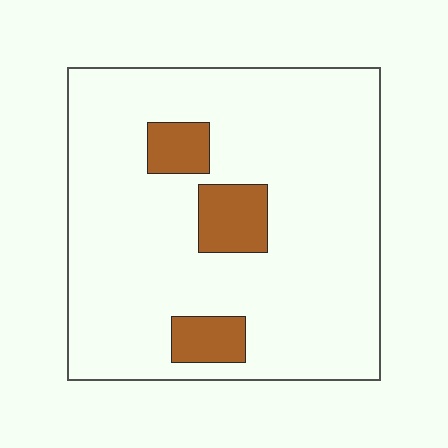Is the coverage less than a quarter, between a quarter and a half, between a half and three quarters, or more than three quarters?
Less than a quarter.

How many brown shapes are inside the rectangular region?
3.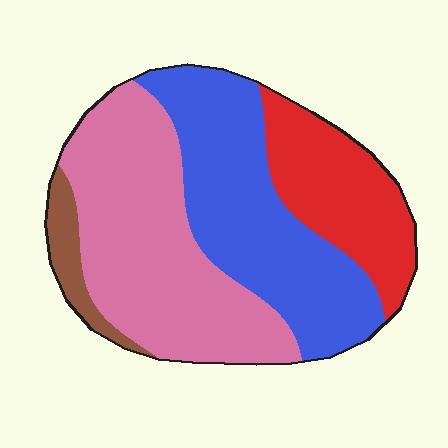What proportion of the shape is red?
Red covers roughly 20% of the shape.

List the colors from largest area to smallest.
From largest to smallest: pink, blue, red, brown.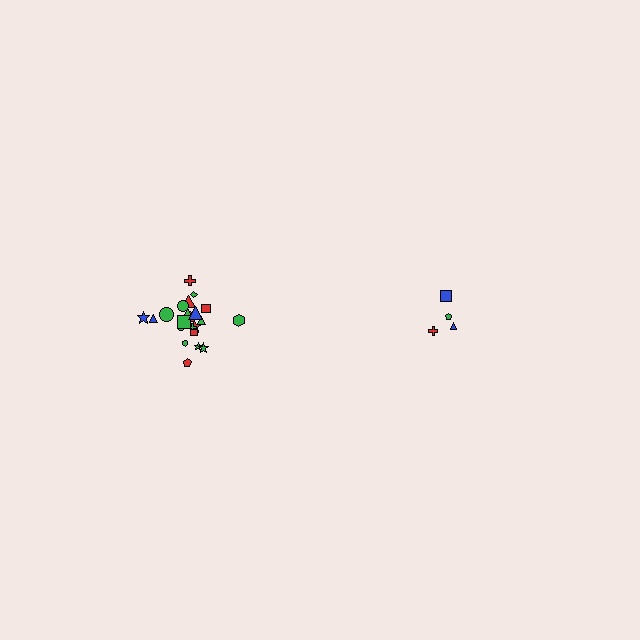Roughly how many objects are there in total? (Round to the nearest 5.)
Roughly 25 objects in total.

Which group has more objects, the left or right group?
The left group.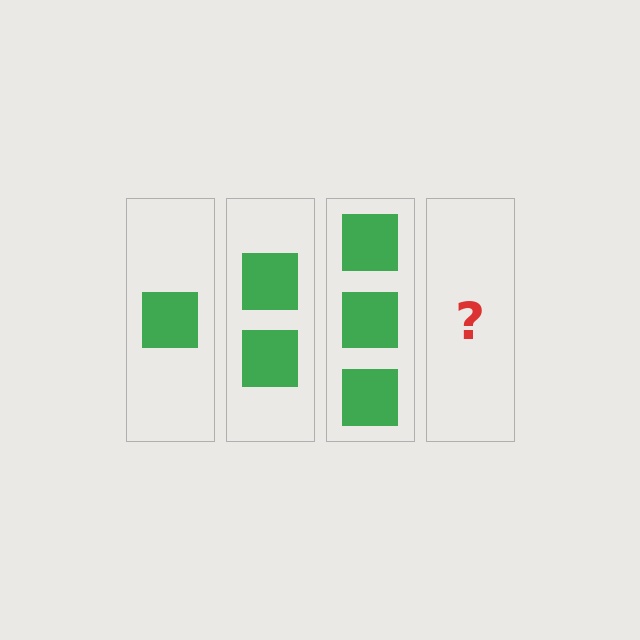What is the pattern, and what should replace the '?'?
The pattern is that each step adds one more square. The '?' should be 4 squares.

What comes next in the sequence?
The next element should be 4 squares.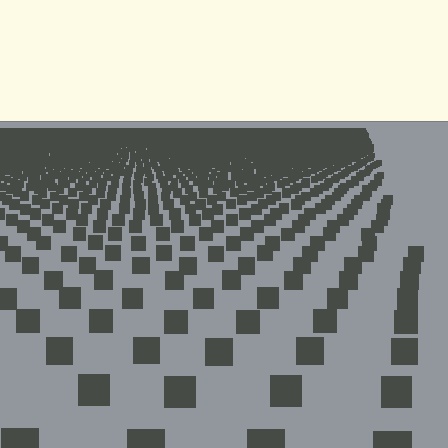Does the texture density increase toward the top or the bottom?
Density increases toward the top.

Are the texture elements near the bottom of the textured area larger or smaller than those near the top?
Larger. Near the bottom, elements are closer to the viewer and appear at a bigger on-screen size.